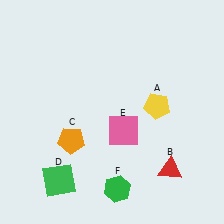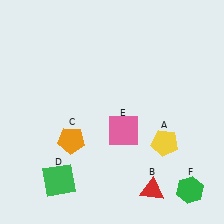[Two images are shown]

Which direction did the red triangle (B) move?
The red triangle (B) moved down.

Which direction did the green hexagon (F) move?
The green hexagon (F) moved right.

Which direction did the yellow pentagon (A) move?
The yellow pentagon (A) moved down.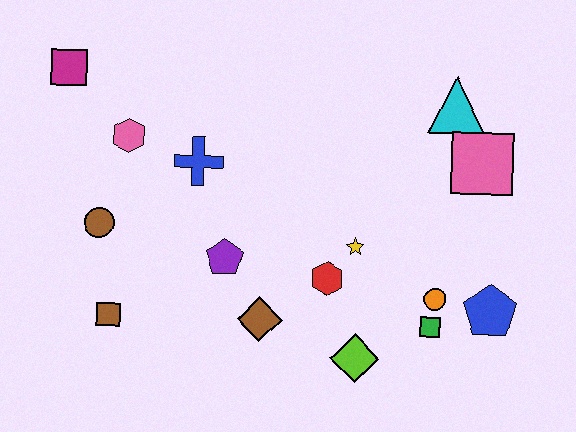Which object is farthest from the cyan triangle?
The brown square is farthest from the cyan triangle.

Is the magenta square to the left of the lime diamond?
Yes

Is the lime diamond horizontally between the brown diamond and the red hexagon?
No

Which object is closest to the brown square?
The brown circle is closest to the brown square.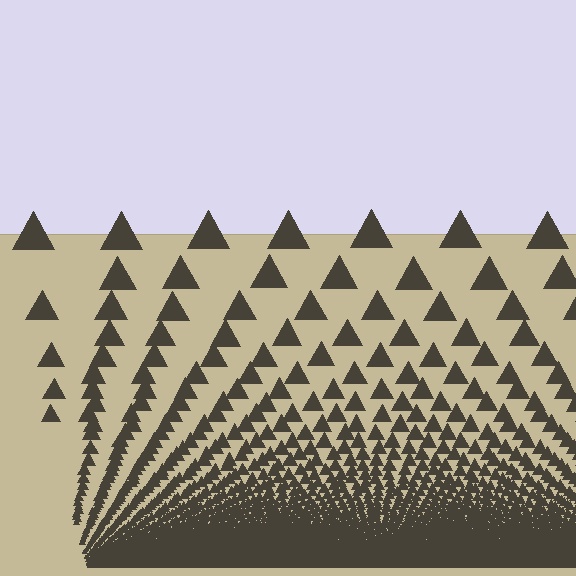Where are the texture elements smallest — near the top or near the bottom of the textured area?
Near the bottom.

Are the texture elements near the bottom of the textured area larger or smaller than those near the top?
Smaller. The gradient is inverted — elements near the bottom are smaller and denser.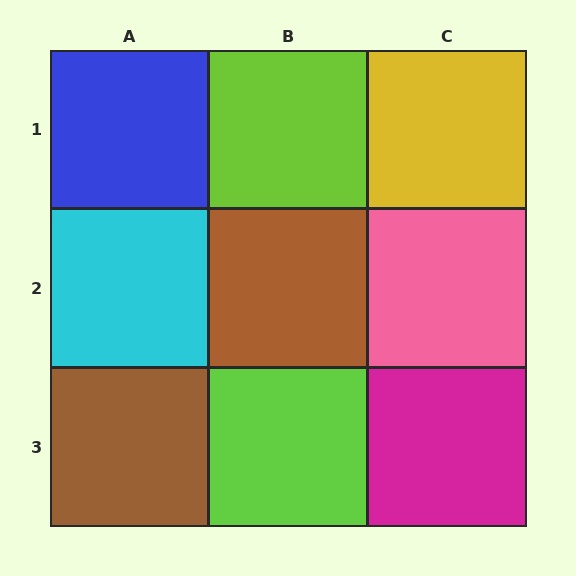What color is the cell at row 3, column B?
Lime.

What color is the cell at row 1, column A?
Blue.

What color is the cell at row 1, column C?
Yellow.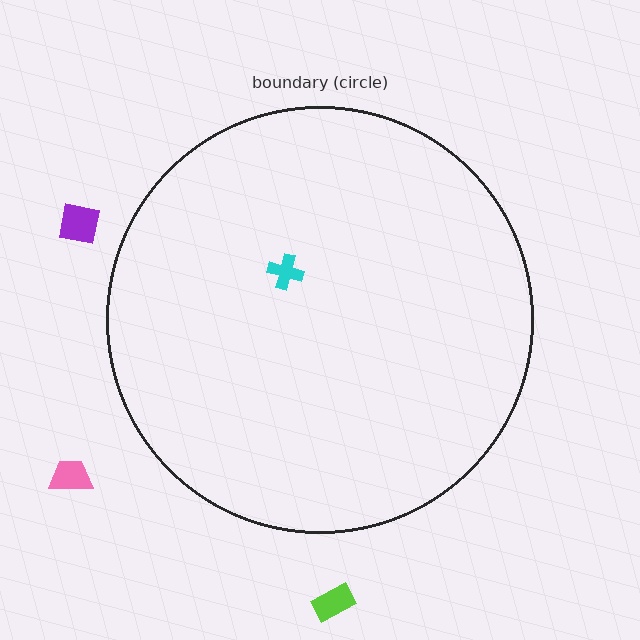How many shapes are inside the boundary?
1 inside, 3 outside.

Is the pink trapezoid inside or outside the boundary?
Outside.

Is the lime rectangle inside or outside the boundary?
Outside.